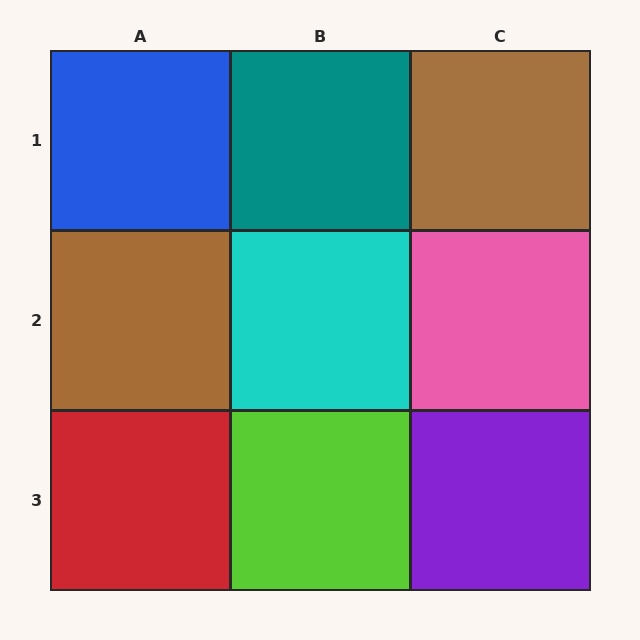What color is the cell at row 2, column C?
Pink.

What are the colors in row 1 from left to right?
Blue, teal, brown.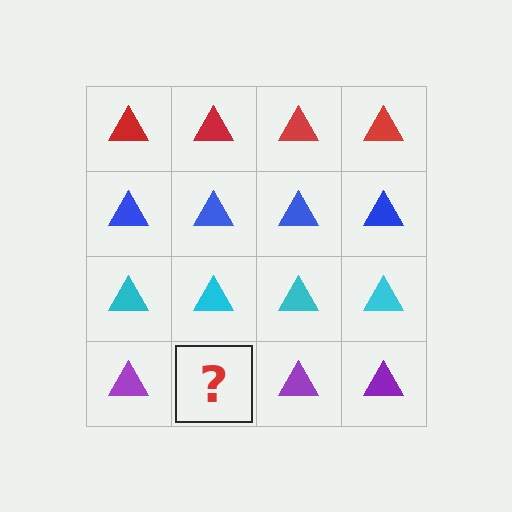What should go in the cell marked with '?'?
The missing cell should contain a purple triangle.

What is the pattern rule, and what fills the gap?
The rule is that each row has a consistent color. The gap should be filled with a purple triangle.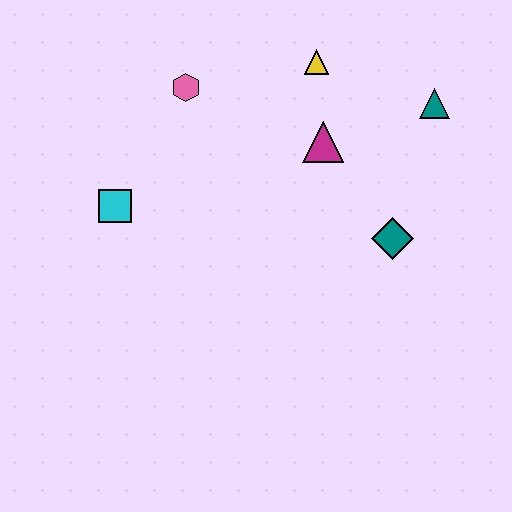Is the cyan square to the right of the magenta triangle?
No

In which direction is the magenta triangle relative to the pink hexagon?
The magenta triangle is to the right of the pink hexagon.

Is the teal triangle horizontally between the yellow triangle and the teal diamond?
No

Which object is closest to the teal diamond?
The magenta triangle is closest to the teal diamond.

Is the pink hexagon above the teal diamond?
Yes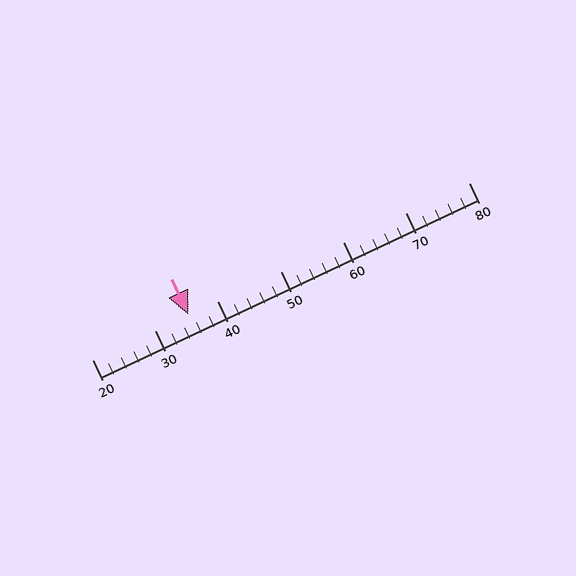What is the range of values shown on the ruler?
The ruler shows values from 20 to 80.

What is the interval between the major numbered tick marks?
The major tick marks are spaced 10 units apart.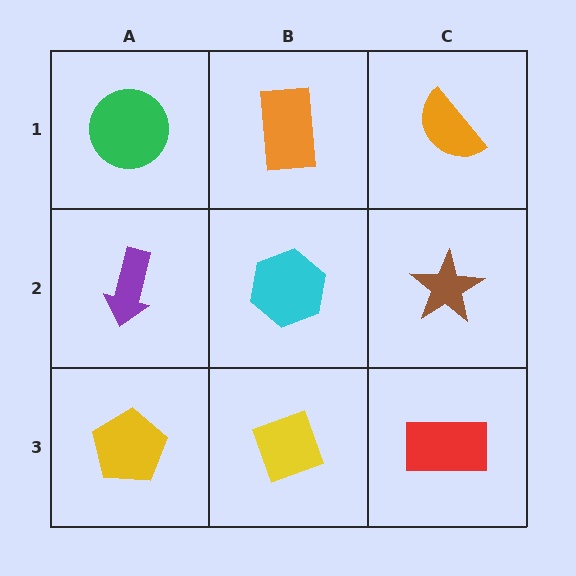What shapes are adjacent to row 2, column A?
A green circle (row 1, column A), a yellow pentagon (row 3, column A), a cyan hexagon (row 2, column B).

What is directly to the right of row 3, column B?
A red rectangle.